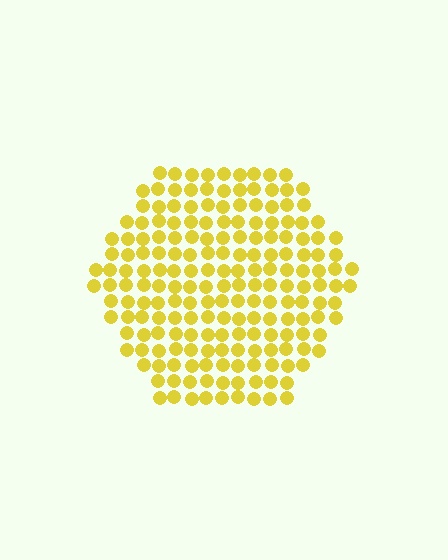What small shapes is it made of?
It is made of small circles.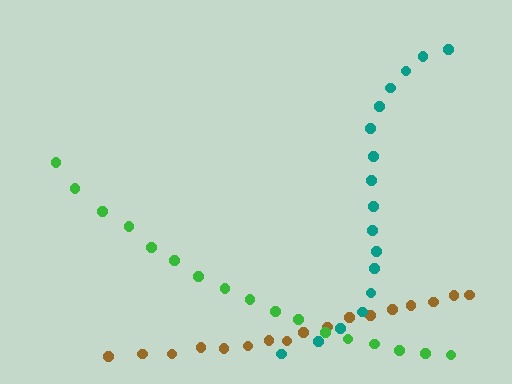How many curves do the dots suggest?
There are 3 distinct paths.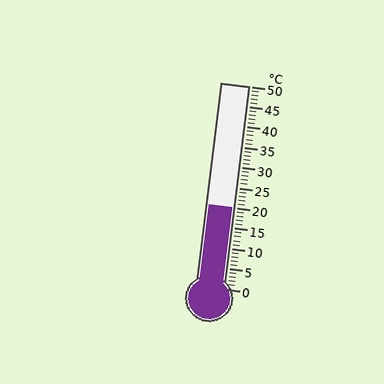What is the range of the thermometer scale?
The thermometer scale ranges from 0°C to 50°C.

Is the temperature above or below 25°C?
The temperature is below 25°C.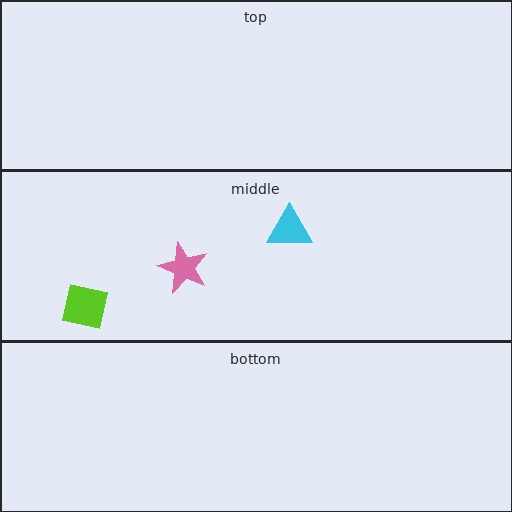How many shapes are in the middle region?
3.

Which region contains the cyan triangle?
The middle region.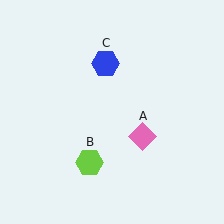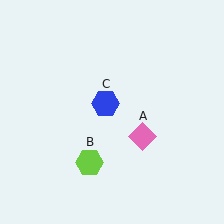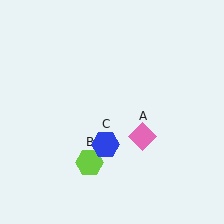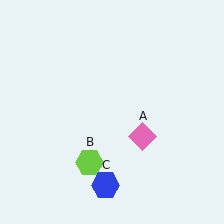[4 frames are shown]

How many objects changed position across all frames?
1 object changed position: blue hexagon (object C).